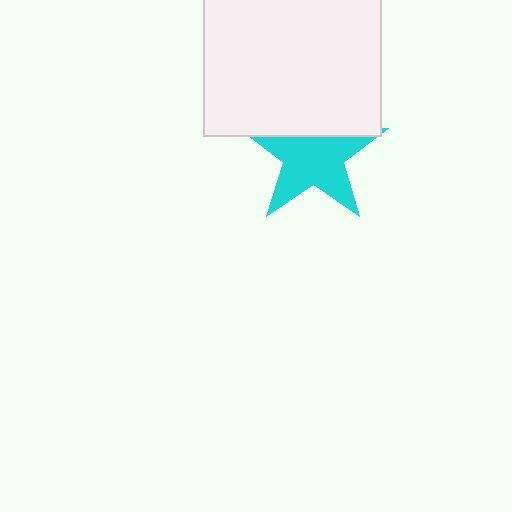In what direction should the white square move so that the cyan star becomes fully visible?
The white square should move up. That is the shortest direction to clear the overlap and leave the cyan star fully visible.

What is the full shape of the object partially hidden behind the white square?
The partially hidden object is a cyan star.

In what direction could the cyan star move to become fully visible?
The cyan star could move down. That would shift it out from behind the white square entirely.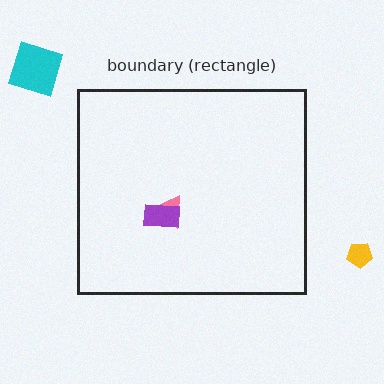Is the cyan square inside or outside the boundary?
Outside.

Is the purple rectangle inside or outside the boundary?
Inside.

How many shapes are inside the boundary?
2 inside, 2 outside.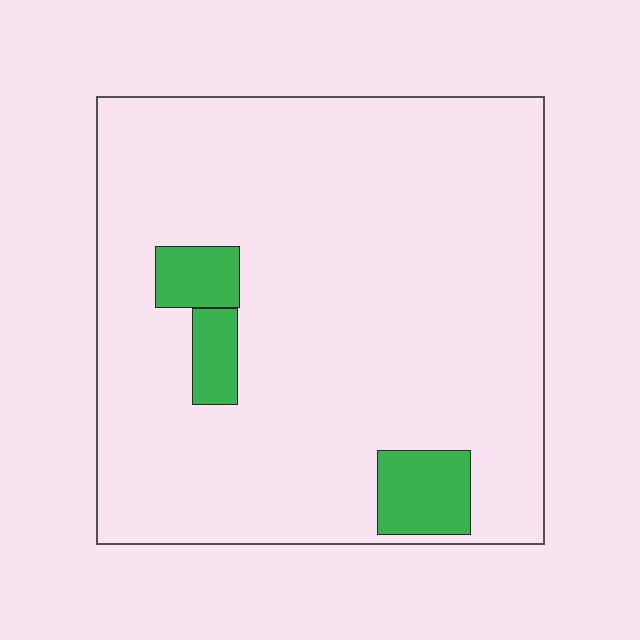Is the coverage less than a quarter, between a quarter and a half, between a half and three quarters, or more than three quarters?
Less than a quarter.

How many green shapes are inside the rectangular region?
3.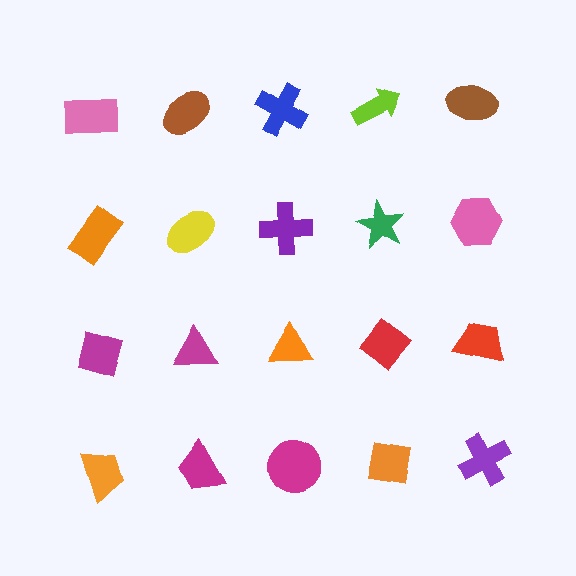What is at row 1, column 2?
A brown ellipse.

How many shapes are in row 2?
5 shapes.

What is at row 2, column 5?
A pink hexagon.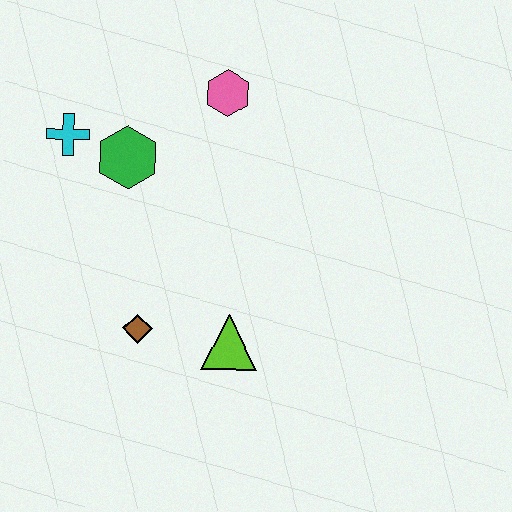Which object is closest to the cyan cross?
The green hexagon is closest to the cyan cross.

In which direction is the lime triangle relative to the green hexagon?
The lime triangle is below the green hexagon.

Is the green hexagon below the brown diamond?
No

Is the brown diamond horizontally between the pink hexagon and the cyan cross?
Yes